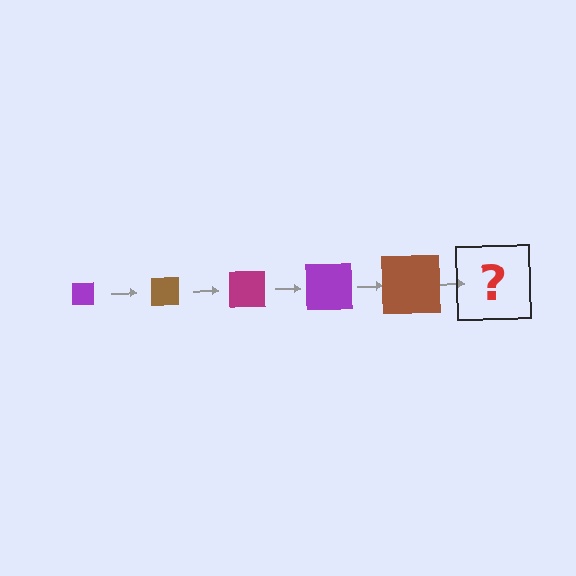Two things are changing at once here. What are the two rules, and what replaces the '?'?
The two rules are that the square grows larger each step and the color cycles through purple, brown, and magenta. The '?' should be a magenta square, larger than the previous one.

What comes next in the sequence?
The next element should be a magenta square, larger than the previous one.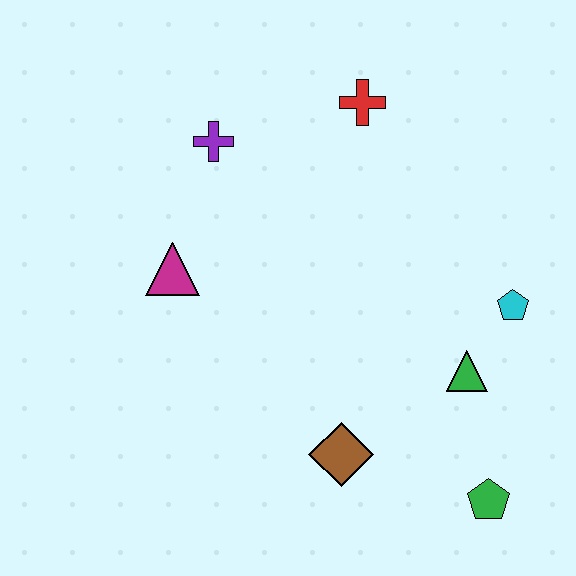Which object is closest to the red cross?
The purple cross is closest to the red cross.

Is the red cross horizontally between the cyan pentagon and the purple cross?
Yes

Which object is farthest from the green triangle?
The purple cross is farthest from the green triangle.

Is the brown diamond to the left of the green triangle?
Yes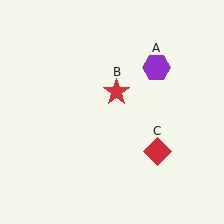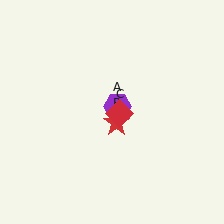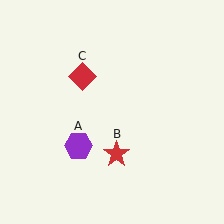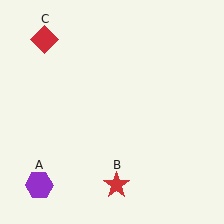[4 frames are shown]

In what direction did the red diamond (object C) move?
The red diamond (object C) moved up and to the left.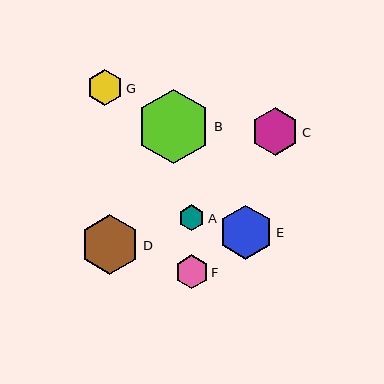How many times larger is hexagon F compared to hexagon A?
Hexagon F is approximately 1.3 times the size of hexagon A.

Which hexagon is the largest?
Hexagon B is the largest with a size of approximately 75 pixels.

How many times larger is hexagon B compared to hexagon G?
Hexagon B is approximately 2.1 times the size of hexagon G.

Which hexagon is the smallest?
Hexagon A is the smallest with a size of approximately 26 pixels.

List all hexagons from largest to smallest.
From largest to smallest: B, D, E, C, G, F, A.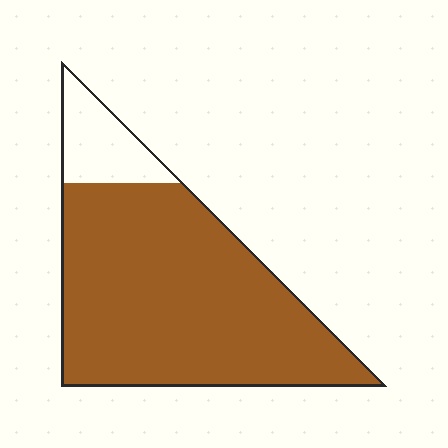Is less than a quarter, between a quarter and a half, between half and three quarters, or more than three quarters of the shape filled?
More than three quarters.